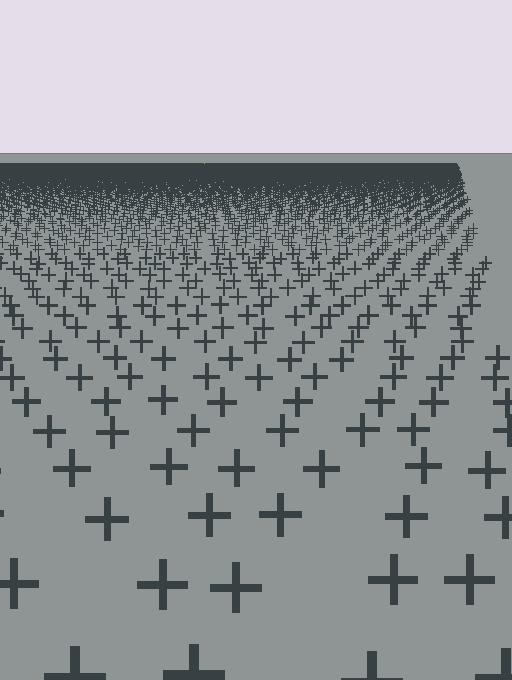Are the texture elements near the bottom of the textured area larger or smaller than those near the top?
Larger. Near the bottom, elements are closer to the viewer and appear at a bigger on-screen size.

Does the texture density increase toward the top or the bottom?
Density increases toward the top.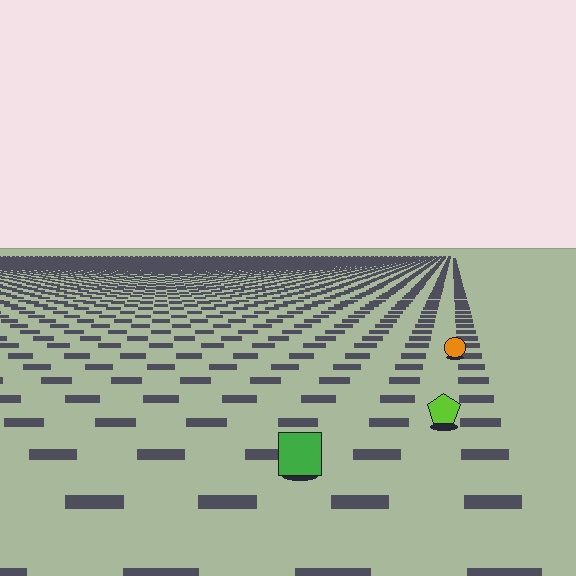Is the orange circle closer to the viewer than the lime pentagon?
No. The lime pentagon is closer — you can tell from the texture gradient: the ground texture is coarser near it.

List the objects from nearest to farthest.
From nearest to farthest: the green square, the lime pentagon, the orange circle.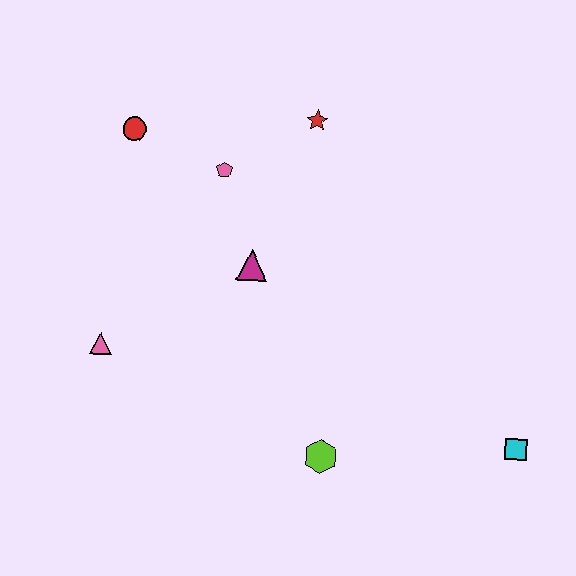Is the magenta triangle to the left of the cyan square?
Yes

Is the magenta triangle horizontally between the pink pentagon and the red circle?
No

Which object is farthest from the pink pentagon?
The cyan square is farthest from the pink pentagon.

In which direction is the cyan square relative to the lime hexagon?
The cyan square is to the right of the lime hexagon.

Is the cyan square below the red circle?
Yes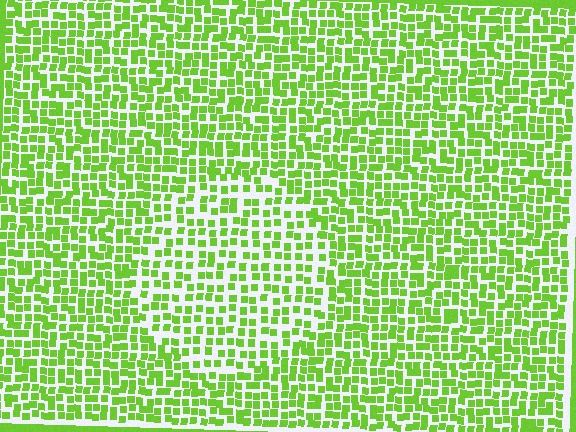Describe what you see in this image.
The image contains small lime elements arranged at two different densities. A circle-shaped region is visible where the elements are less densely packed than the surrounding area.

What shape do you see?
I see a circle.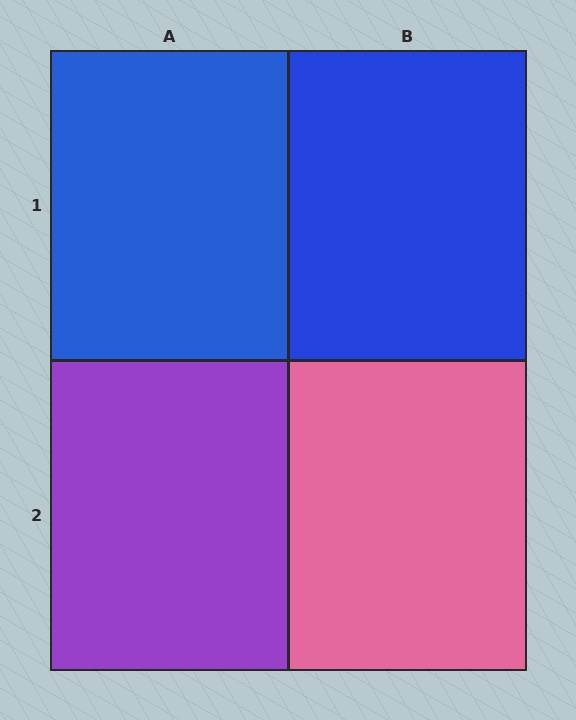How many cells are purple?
1 cell is purple.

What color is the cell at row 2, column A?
Purple.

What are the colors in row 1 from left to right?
Blue, blue.